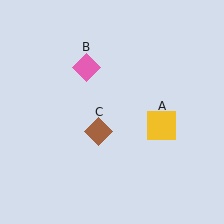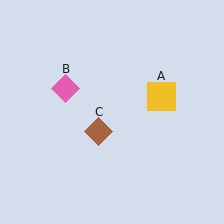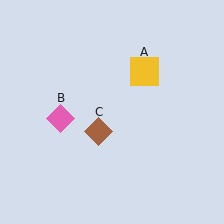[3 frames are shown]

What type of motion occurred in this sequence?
The yellow square (object A), pink diamond (object B) rotated counterclockwise around the center of the scene.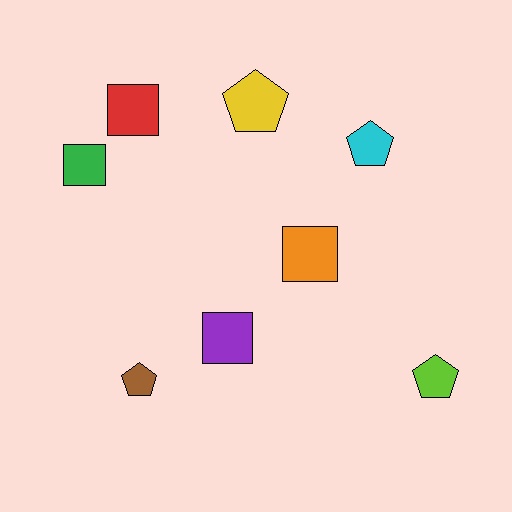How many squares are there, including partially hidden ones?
There are 4 squares.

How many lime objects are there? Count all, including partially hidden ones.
There is 1 lime object.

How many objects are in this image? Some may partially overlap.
There are 8 objects.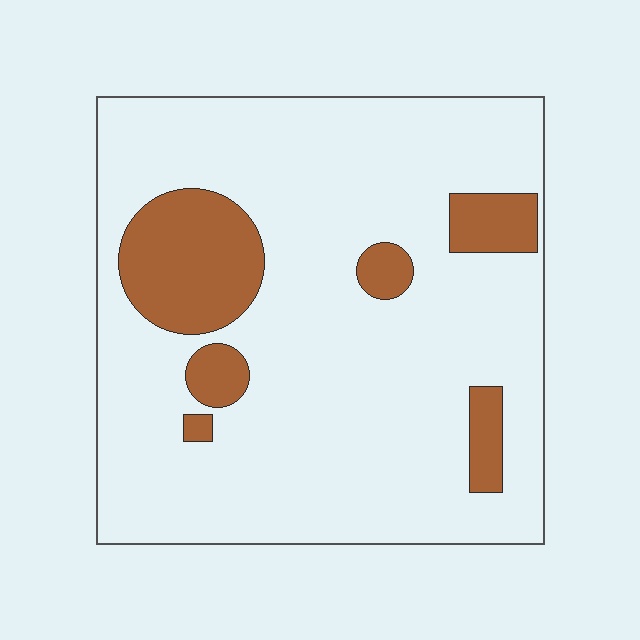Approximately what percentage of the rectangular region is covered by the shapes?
Approximately 15%.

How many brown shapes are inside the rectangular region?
6.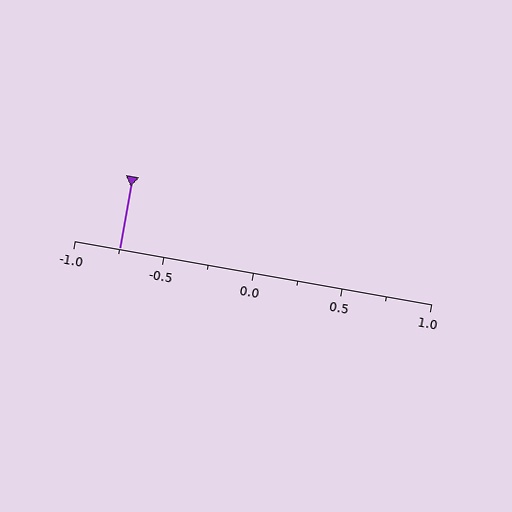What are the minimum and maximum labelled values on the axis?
The axis runs from -1.0 to 1.0.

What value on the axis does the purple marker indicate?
The marker indicates approximately -0.75.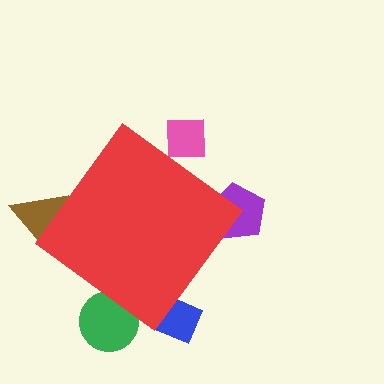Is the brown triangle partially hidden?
Yes, the brown triangle is partially hidden behind the red diamond.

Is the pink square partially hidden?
Yes, the pink square is partially hidden behind the red diamond.